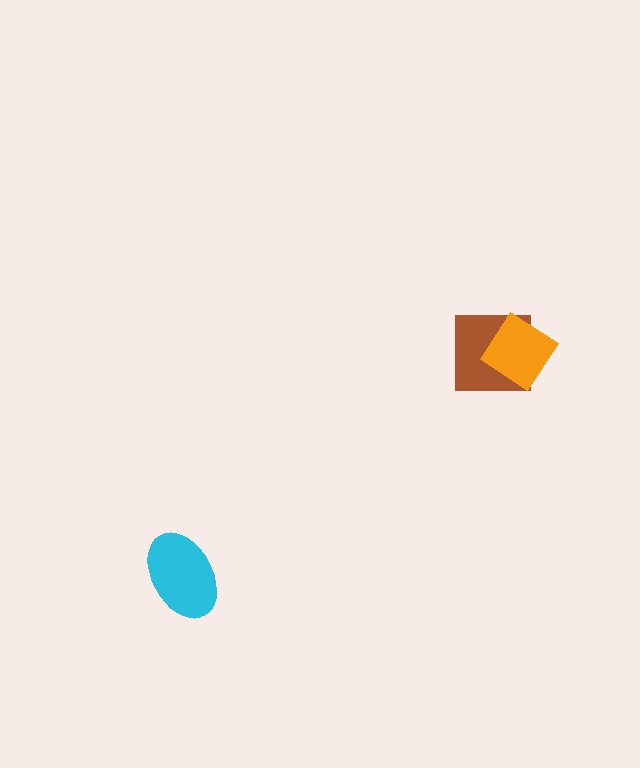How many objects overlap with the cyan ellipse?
0 objects overlap with the cyan ellipse.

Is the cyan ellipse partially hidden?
No, no other shape covers it.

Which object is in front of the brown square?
The orange diamond is in front of the brown square.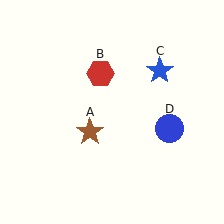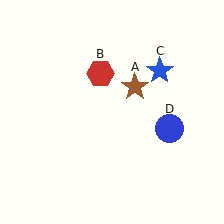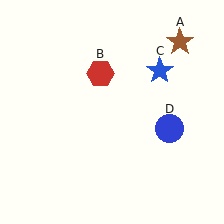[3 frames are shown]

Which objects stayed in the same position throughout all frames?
Red hexagon (object B) and blue star (object C) and blue circle (object D) remained stationary.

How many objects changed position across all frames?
1 object changed position: brown star (object A).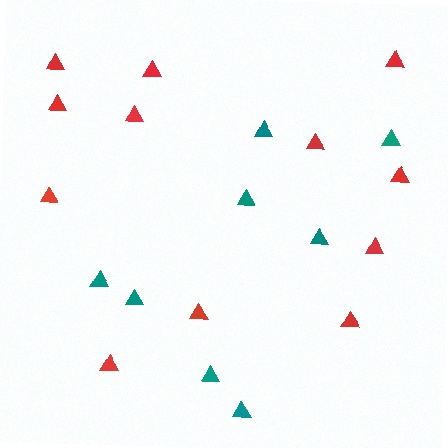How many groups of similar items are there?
There are 2 groups: one group of teal triangles (8) and one group of red triangles (12).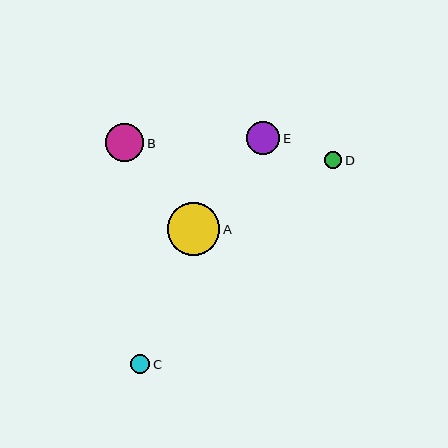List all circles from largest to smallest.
From largest to smallest: A, B, E, C, D.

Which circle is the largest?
Circle A is the largest with a size of approximately 53 pixels.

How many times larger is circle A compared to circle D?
Circle A is approximately 3.0 times the size of circle D.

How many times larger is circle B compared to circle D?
Circle B is approximately 2.2 times the size of circle D.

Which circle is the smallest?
Circle D is the smallest with a size of approximately 17 pixels.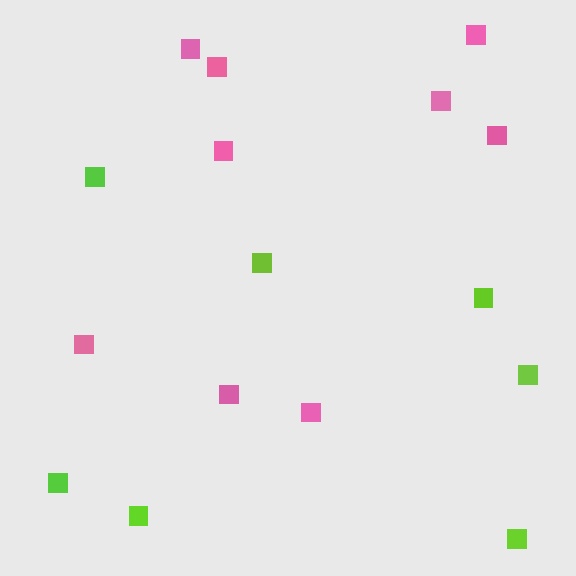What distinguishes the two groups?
There are 2 groups: one group of lime squares (7) and one group of pink squares (9).